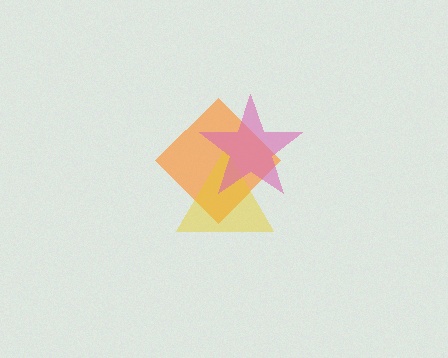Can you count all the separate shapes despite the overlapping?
Yes, there are 3 separate shapes.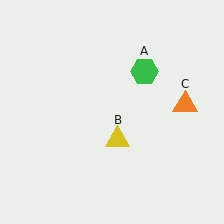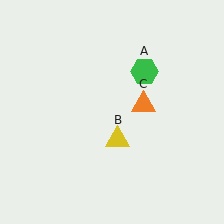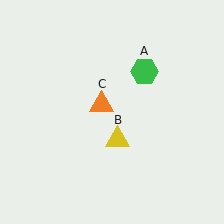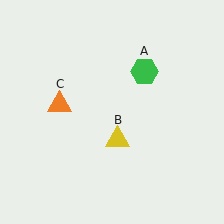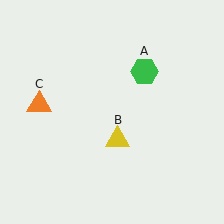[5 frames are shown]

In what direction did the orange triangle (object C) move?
The orange triangle (object C) moved left.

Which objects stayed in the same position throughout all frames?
Green hexagon (object A) and yellow triangle (object B) remained stationary.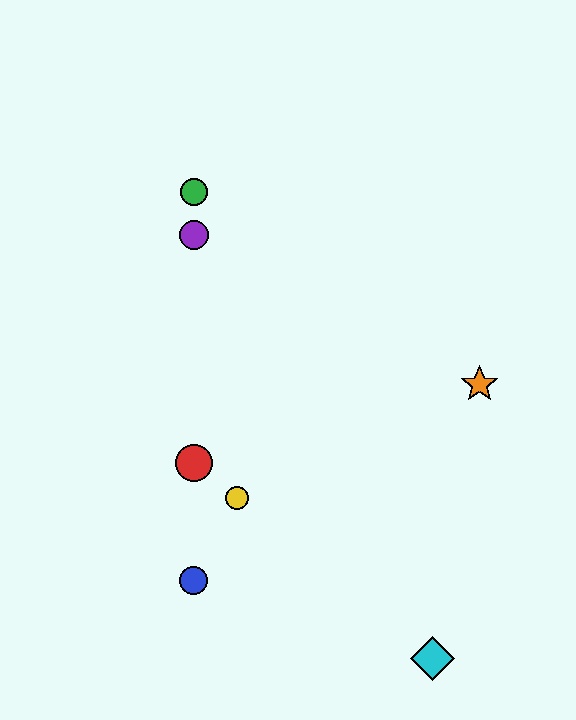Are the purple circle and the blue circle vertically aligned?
Yes, both are at x≈194.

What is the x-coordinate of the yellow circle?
The yellow circle is at x≈237.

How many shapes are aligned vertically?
4 shapes (the red circle, the blue circle, the green circle, the purple circle) are aligned vertically.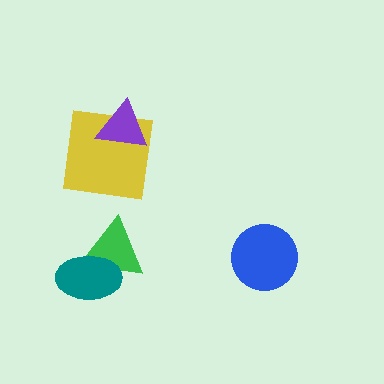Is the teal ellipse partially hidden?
No, no other shape covers it.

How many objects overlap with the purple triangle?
1 object overlaps with the purple triangle.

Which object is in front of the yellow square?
The purple triangle is in front of the yellow square.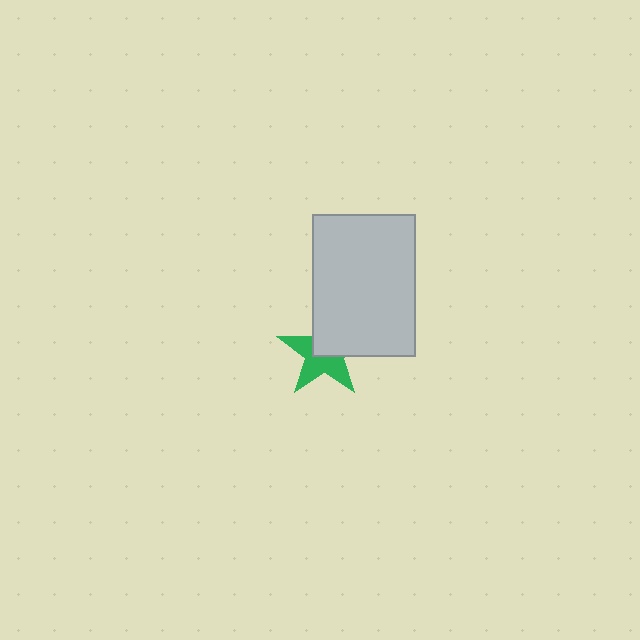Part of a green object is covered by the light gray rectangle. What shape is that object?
It is a star.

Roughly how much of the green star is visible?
About half of it is visible (roughly 52%).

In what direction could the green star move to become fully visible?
The green star could move toward the lower-left. That would shift it out from behind the light gray rectangle entirely.